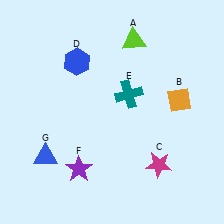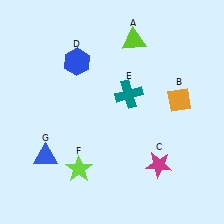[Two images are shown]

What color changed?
The star (F) changed from purple in Image 1 to lime in Image 2.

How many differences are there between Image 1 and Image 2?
There is 1 difference between the two images.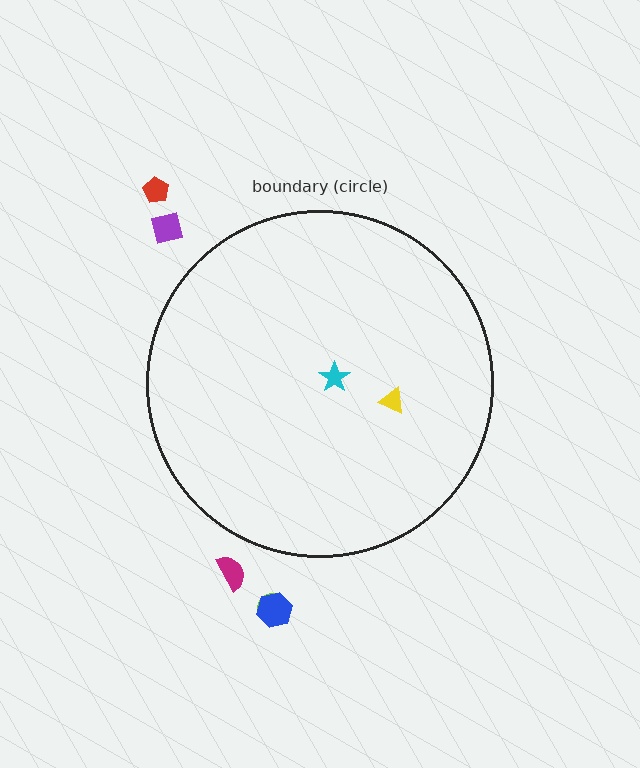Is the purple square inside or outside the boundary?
Outside.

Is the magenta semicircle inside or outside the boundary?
Outside.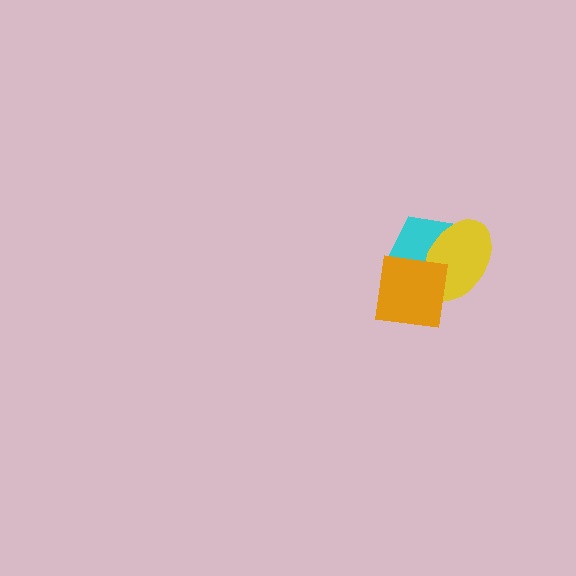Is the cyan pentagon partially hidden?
Yes, it is partially covered by another shape.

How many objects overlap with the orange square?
2 objects overlap with the orange square.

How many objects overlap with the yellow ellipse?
2 objects overlap with the yellow ellipse.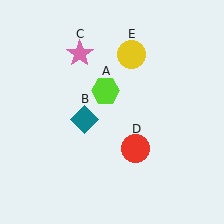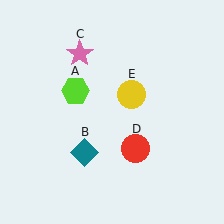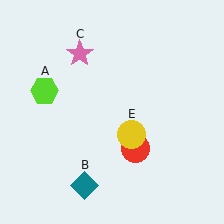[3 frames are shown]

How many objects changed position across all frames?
3 objects changed position: lime hexagon (object A), teal diamond (object B), yellow circle (object E).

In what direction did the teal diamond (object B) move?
The teal diamond (object B) moved down.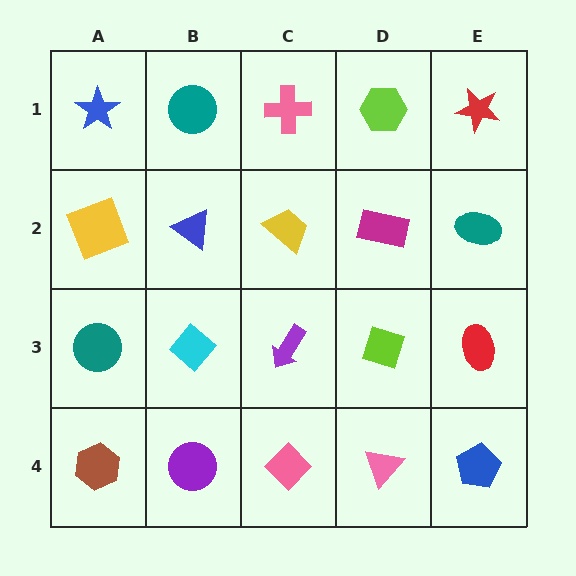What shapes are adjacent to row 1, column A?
A yellow square (row 2, column A), a teal circle (row 1, column B).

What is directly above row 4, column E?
A red ellipse.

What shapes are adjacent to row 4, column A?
A teal circle (row 3, column A), a purple circle (row 4, column B).